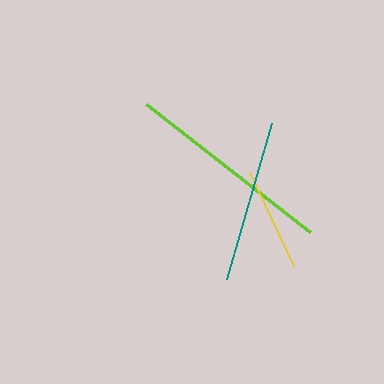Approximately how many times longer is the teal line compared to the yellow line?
The teal line is approximately 1.6 times the length of the yellow line.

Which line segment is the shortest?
The yellow line is the shortest at approximately 104 pixels.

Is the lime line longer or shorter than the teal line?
The lime line is longer than the teal line.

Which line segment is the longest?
The lime line is the longest at approximately 208 pixels.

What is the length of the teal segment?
The teal segment is approximately 162 pixels long.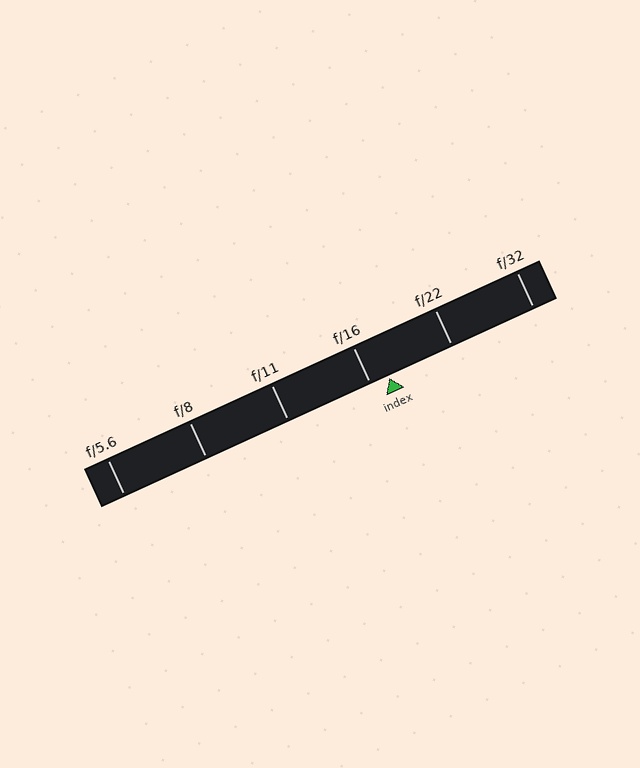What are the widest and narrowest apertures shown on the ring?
The widest aperture shown is f/5.6 and the narrowest is f/32.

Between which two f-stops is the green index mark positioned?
The index mark is between f/16 and f/22.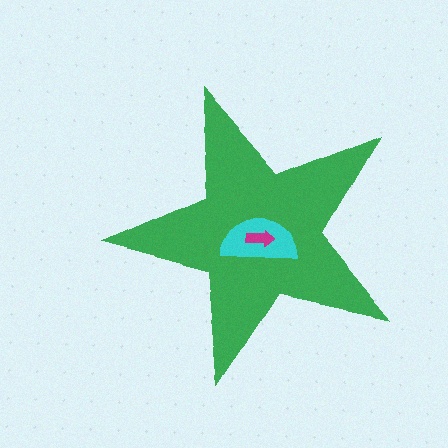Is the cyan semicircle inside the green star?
Yes.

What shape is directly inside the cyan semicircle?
The magenta arrow.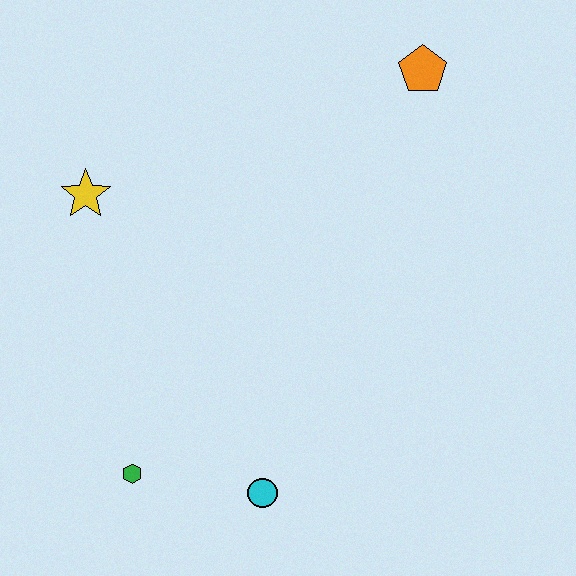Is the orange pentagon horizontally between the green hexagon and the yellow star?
No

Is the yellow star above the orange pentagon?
No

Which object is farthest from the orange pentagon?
The green hexagon is farthest from the orange pentagon.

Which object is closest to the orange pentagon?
The yellow star is closest to the orange pentagon.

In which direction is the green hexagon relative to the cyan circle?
The green hexagon is to the left of the cyan circle.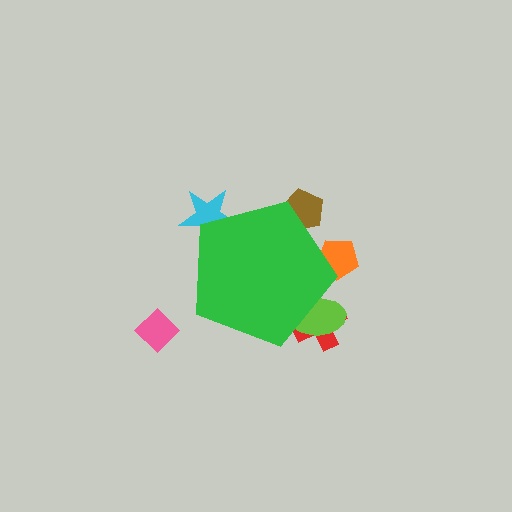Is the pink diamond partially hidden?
No, the pink diamond is fully visible.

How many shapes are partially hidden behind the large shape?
5 shapes are partially hidden.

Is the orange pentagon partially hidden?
Yes, the orange pentagon is partially hidden behind the green pentagon.